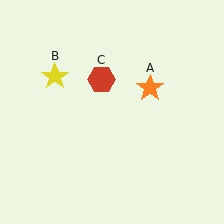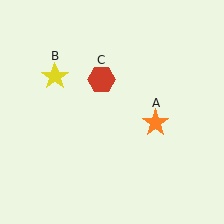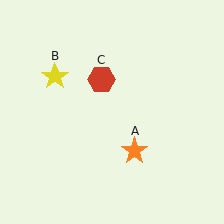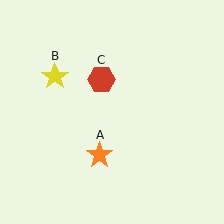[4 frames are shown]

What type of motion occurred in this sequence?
The orange star (object A) rotated clockwise around the center of the scene.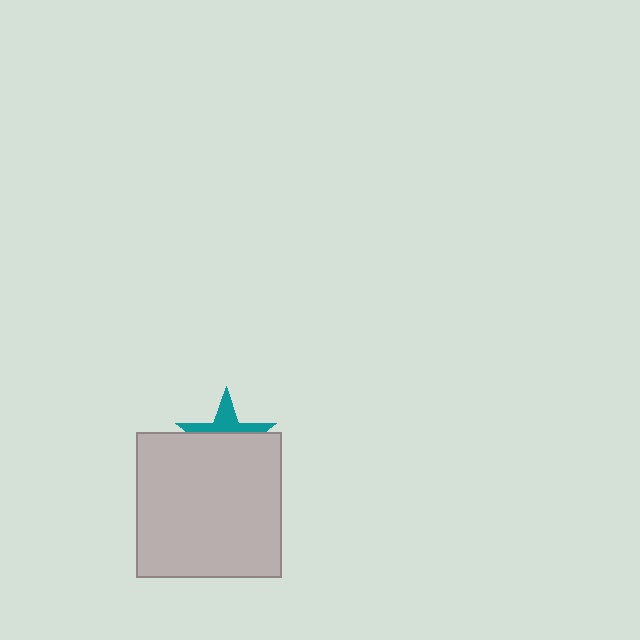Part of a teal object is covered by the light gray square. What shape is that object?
It is a star.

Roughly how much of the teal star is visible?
A small part of it is visible (roughly 36%).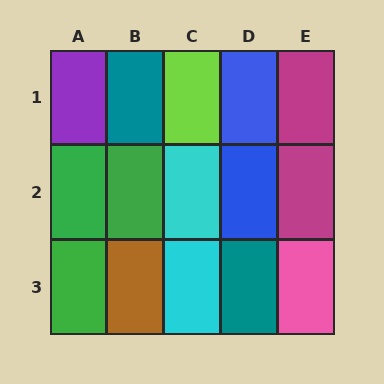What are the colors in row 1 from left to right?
Purple, teal, lime, blue, magenta.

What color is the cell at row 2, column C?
Cyan.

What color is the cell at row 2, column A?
Green.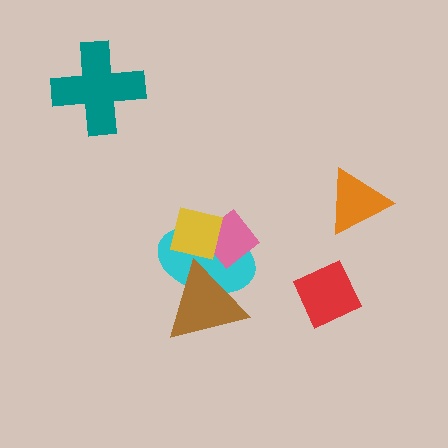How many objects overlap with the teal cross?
0 objects overlap with the teal cross.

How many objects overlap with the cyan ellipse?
3 objects overlap with the cyan ellipse.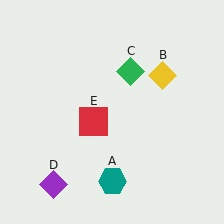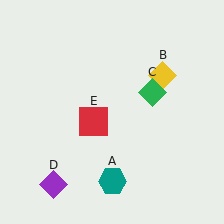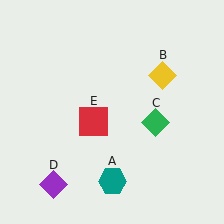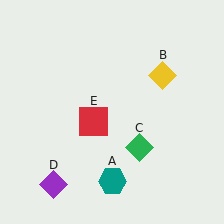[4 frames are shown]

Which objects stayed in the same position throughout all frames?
Teal hexagon (object A) and yellow diamond (object B) and purple diamond (object D) and red square (object E) remained stationary.